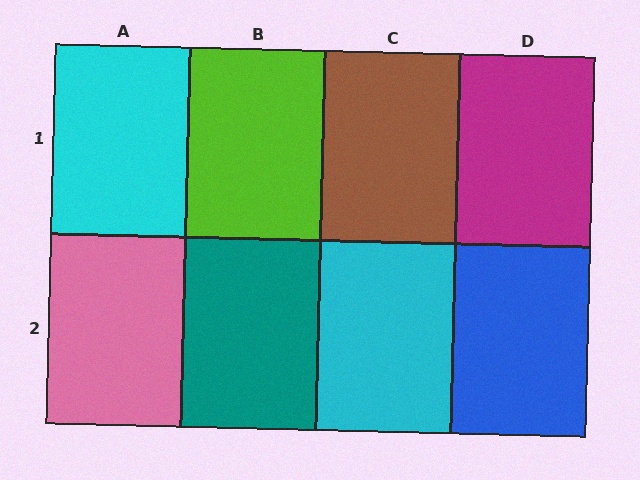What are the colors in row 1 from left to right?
Cyan, lime, brown, magenta.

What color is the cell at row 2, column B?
Teal.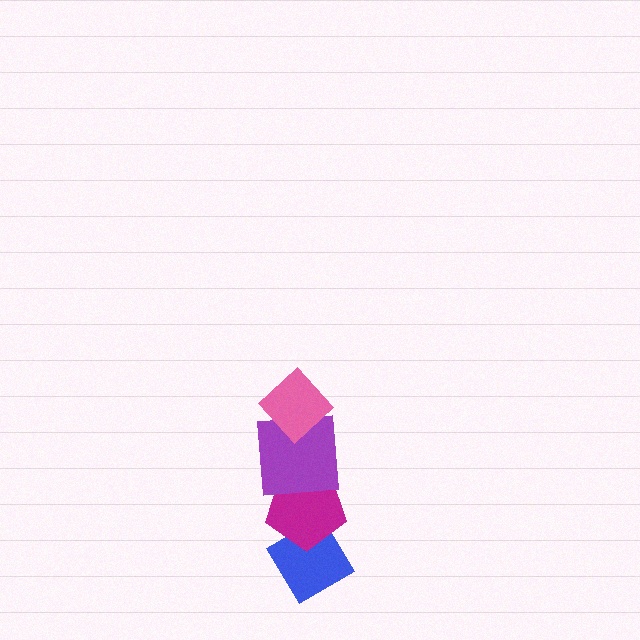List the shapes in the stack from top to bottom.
From top to bottom: the pink diamond, the purple square, the magenta pentagon, the blue diamond.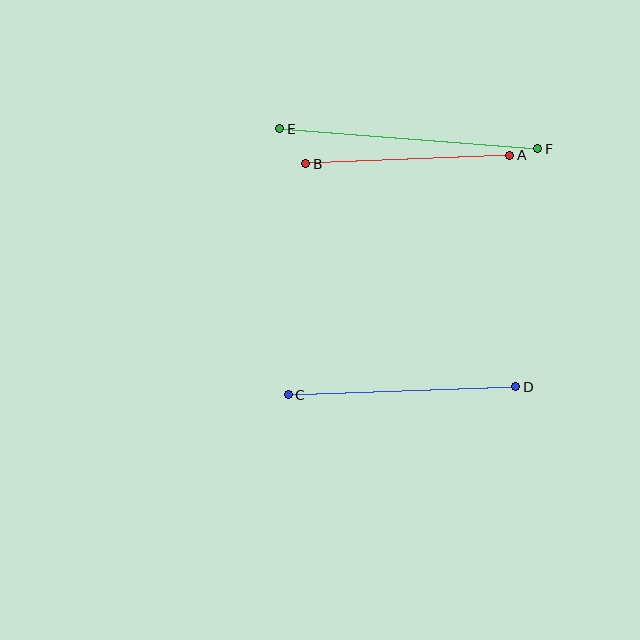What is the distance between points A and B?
The distance is approximately 204 pixels.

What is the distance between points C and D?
The distance is approximately 228 pixels.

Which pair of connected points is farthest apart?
Points E and F are farthest apart.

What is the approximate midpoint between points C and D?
The midpoint is at approximately (402, 391) pixels.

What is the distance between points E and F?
The distance is approximately 259 pixels.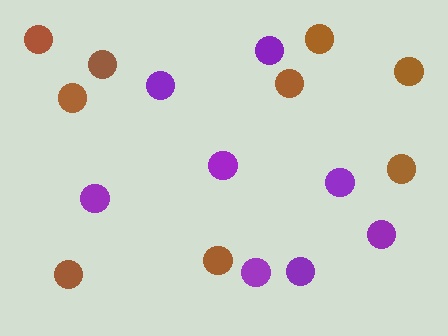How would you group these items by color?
There are 2 groups: one group of purple circles (8) and one group of brown circles (9).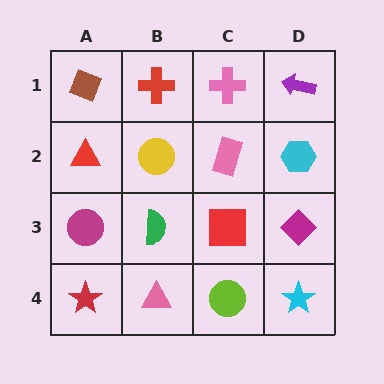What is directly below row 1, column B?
A yellow circle.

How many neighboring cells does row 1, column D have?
2.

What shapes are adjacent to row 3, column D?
A cyan hexagon (row 2, column D), a cyan star (row 4, column D), a red square (row 3, column C).